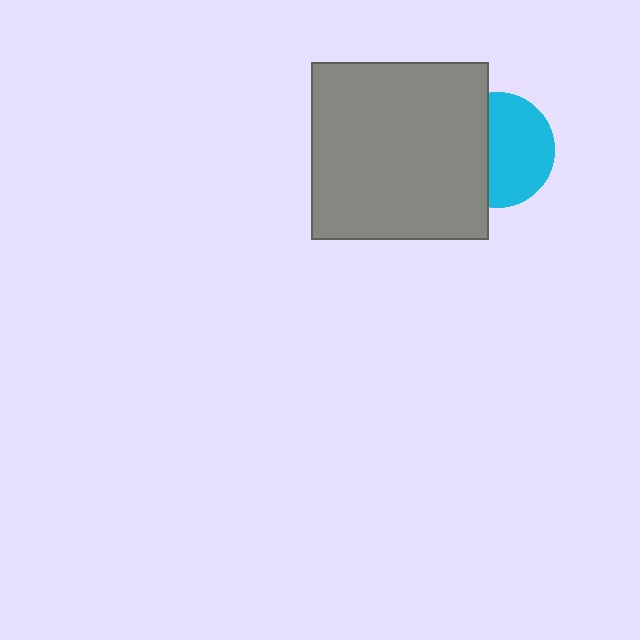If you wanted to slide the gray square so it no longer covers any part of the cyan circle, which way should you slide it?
Slide it left — that is the most direct way to separate the two shapes.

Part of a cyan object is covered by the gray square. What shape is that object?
It is a circle.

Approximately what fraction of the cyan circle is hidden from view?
Roughly 41% of the cyan circle is hidden behind the gray square.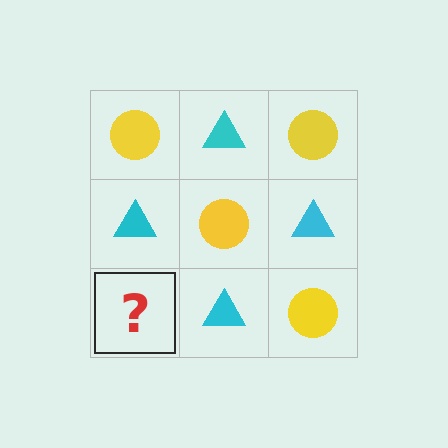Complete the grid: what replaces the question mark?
The question mark should be replaced with a yellow circle.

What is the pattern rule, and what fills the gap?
The rule is that it alternates yellow circle and cyan triangle in a checkerboard pattern. The gap should be filled with a yellow circle.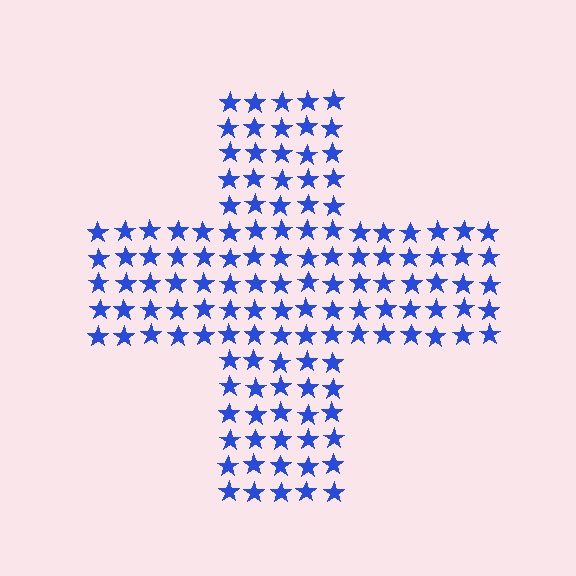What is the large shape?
The large shape is a cross.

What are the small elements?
The small elements are stars.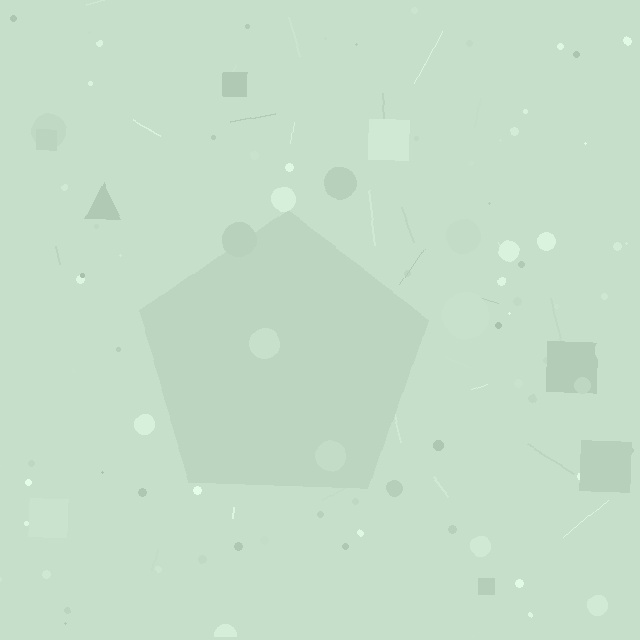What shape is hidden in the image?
A pentagon is hidden in the image.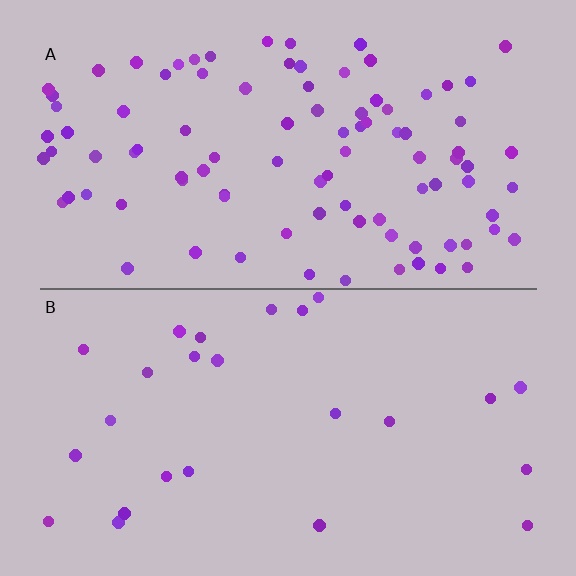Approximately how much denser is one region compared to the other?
Approximately 3.8× — region A over region B.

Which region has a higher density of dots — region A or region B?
A (the top).